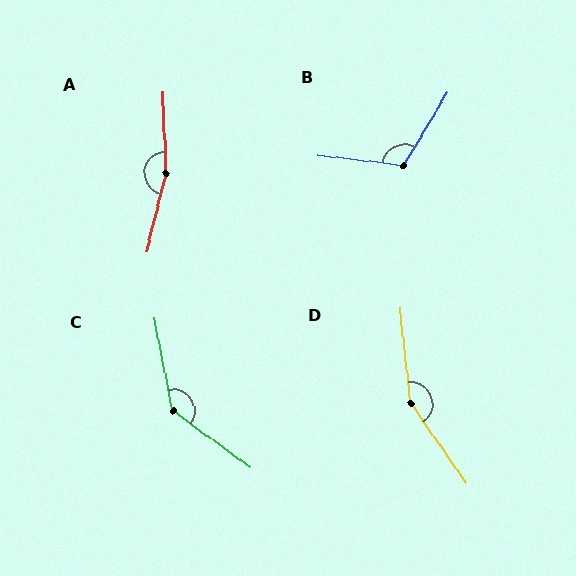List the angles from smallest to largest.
B (115°), C (137°), D (152°), A (164°).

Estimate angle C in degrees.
Approximately 137 degrees.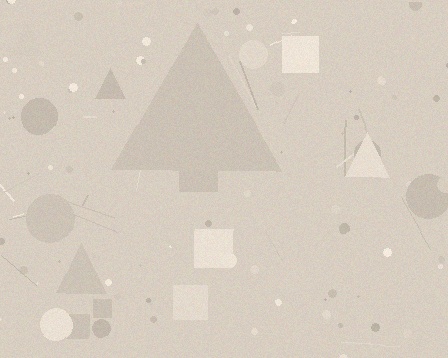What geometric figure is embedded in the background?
A triangle is embedded in the background.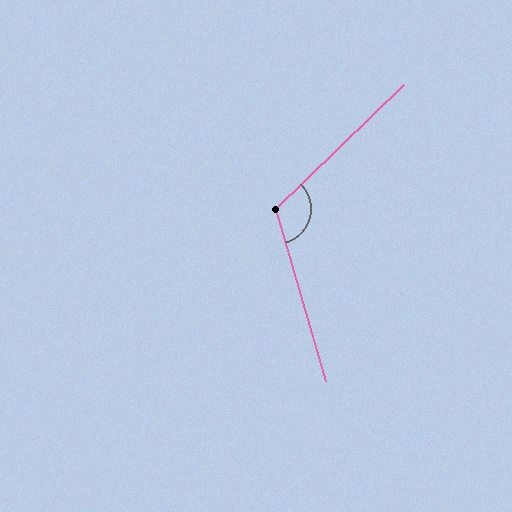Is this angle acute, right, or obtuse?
It is obtuse.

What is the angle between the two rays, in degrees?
Approximately 118 degrees.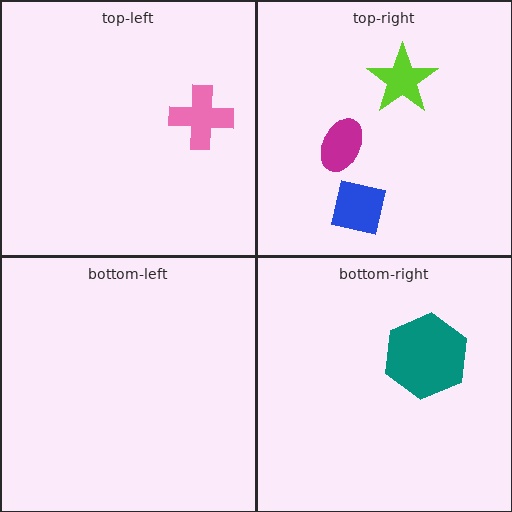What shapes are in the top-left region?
The pink cross.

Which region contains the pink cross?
The top-left region.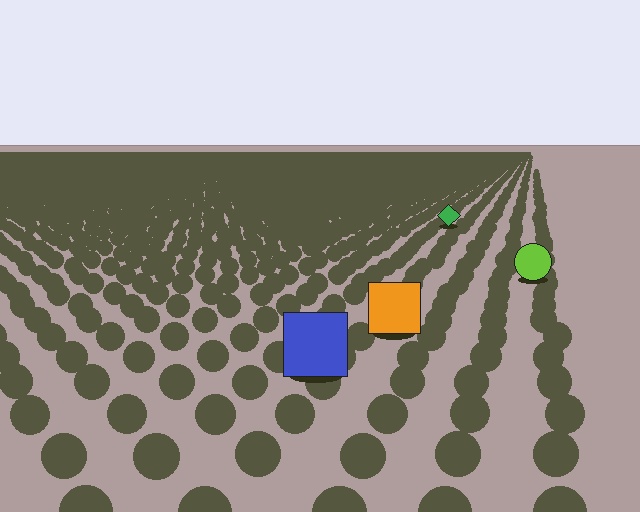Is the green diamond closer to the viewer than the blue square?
No. The blue square is closer — you can tell from the texture gradient: the ground texture is coarser near it.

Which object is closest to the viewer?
The blue square is closest. The texture marks near it are larger and more spread out.